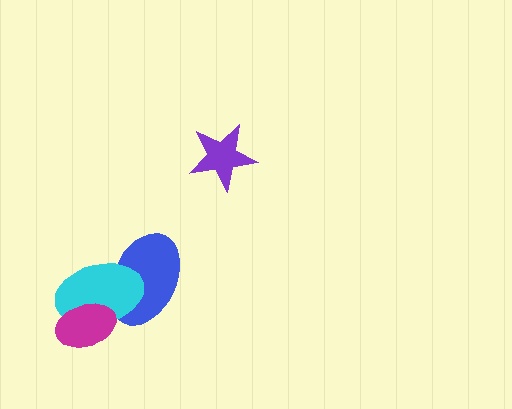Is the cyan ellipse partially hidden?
Yes, it is partially covered by another shape.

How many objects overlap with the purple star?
0 objects overlap with the purple star.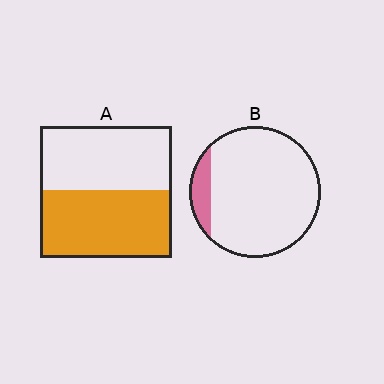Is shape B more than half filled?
No.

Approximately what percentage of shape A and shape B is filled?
A is approximately 50% and B is approximately 10%.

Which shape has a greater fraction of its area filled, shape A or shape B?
Shape A.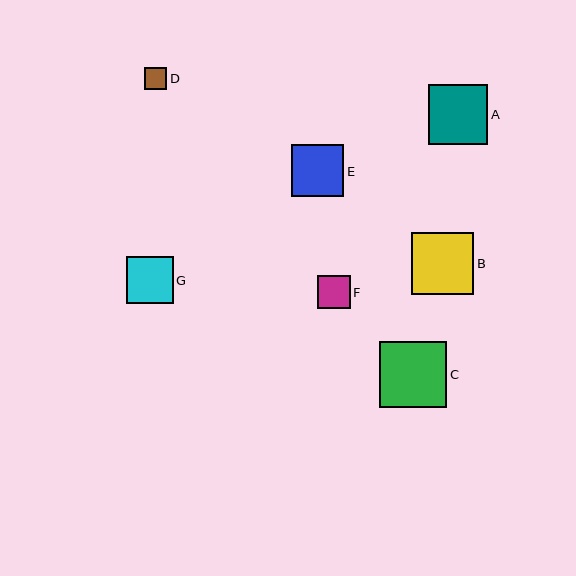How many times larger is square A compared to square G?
Square A is approximately 1.3 times the size of square G.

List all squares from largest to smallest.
From largest to smallest: C, B, A, E, G, F, D.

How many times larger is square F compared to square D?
Square F is approximately 1.5 times the size of square D.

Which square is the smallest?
Square D is the smallest with a size of approximately 22 pixels.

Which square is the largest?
Square C is the largest with a size of approximately 67 pixels.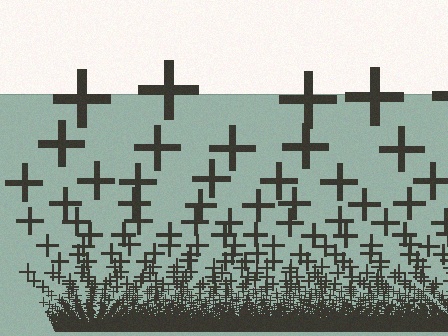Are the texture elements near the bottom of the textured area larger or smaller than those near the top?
Smaller. The gradient is inverted — elements near the bottom are smaller and denser.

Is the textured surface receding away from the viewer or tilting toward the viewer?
The surface appears to tilt toward the viewer. Texture elements get larger and sparser toward the top.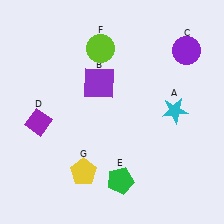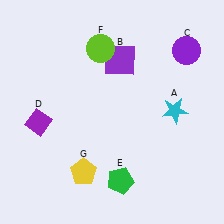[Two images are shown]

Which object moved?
The purple square (B) moved up.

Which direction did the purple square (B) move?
The purple square (B) moved up.